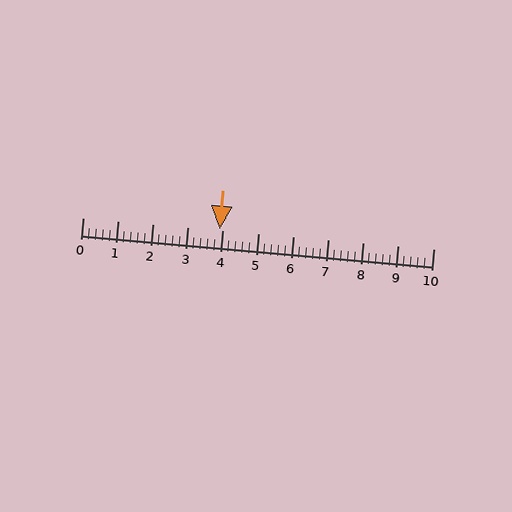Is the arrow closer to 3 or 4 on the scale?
The arrow is closer to 4.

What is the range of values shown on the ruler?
The ruler shows values from 0 to 10.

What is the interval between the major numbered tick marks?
The major tick marks are spaced 1 units apart.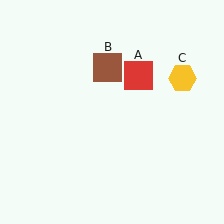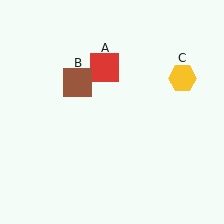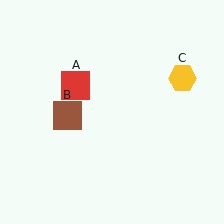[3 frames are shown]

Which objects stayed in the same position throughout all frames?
Yellow hexagon (object C) remained stationary.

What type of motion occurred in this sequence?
The red square (object A), brown square (object B) rotated counterclockwise around the center of the scene.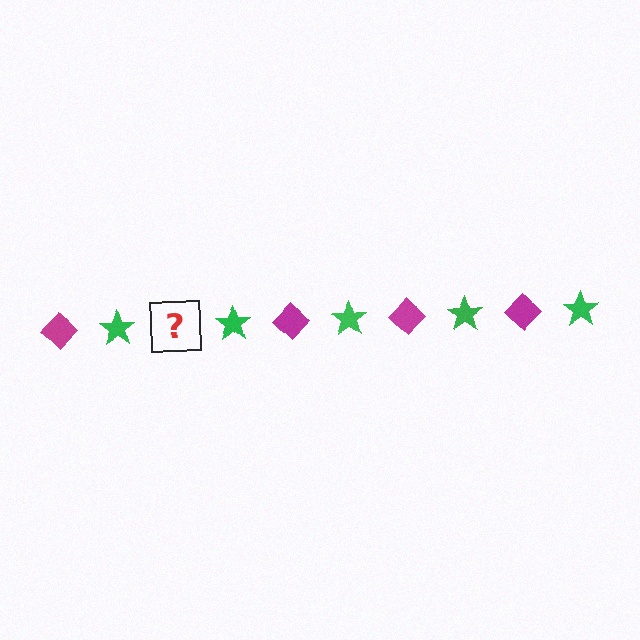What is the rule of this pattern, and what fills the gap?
The rule is that the pattern alternates between magenta diamond and green star. The gap should be filled with a magenta diamond.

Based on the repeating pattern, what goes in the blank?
The blank should be a magenta diamond.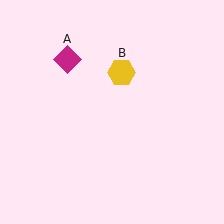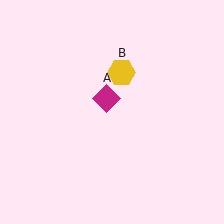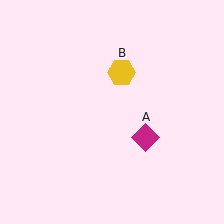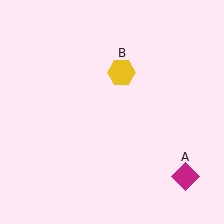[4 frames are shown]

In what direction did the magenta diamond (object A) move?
The magenta diamond (object A) moved down and to the right.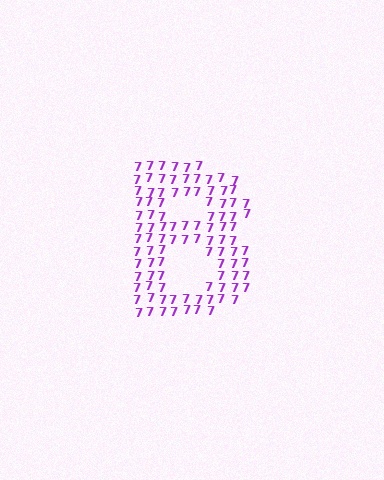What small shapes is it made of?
It is made of small digit 7's.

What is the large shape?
The large shape is the letter B.